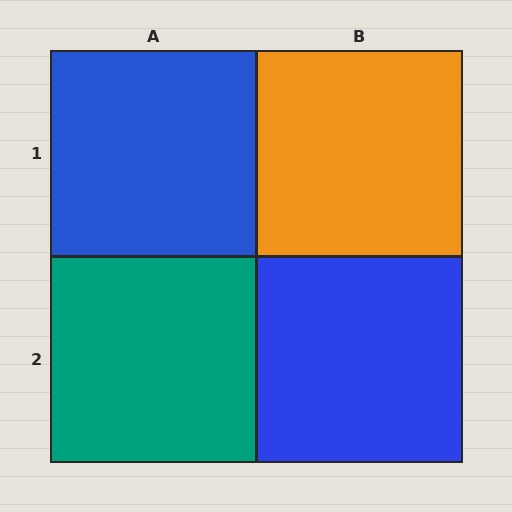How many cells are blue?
2 cells are blue.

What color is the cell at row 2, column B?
Blue.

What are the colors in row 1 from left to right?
Blue, orange.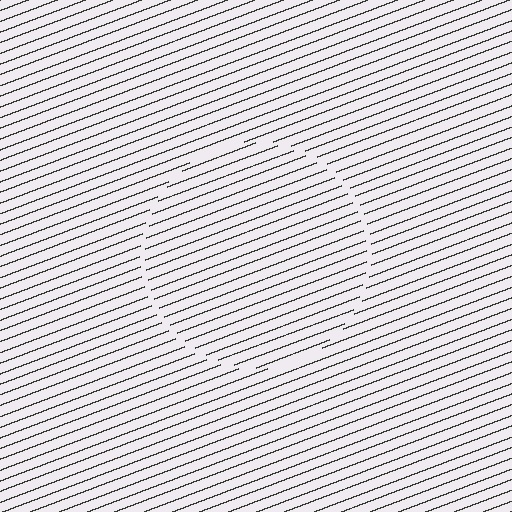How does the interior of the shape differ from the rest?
The interior of the shape contains the same grating, shifted by half a period — the contour is defined by the phase discontinuity where line-ends from the inner and outer gratings abut.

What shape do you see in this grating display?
An illusory circle. The interior of the shape contains the same grating, shifted by half a period — the contour is defined by the phase discontinuity where line-ends from the inner and outer gratings abut.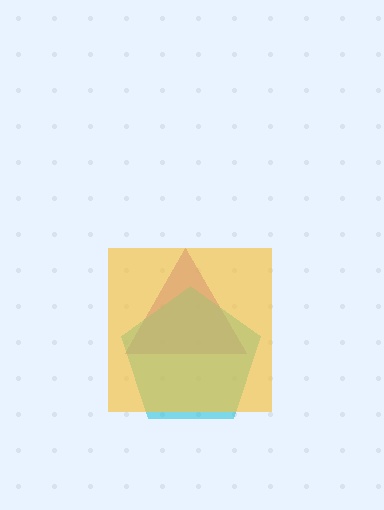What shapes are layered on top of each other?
The layered shapes are: a purple triangle, a cyan pentagon, a yellow square.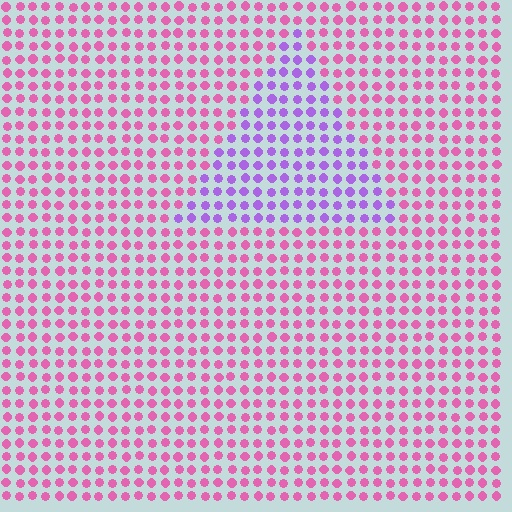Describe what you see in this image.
The image is filled with small pink elements in a uniform arrangement. A triangle-shaped region is visible where the elements are tinted to a slightly different hue, forming a subtle color boundary.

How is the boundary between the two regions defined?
The boundary is defined purely by a slight shift in hue (about 50 degrees). Spacing, size, and orientation are identical on both sides.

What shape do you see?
I see a triangle.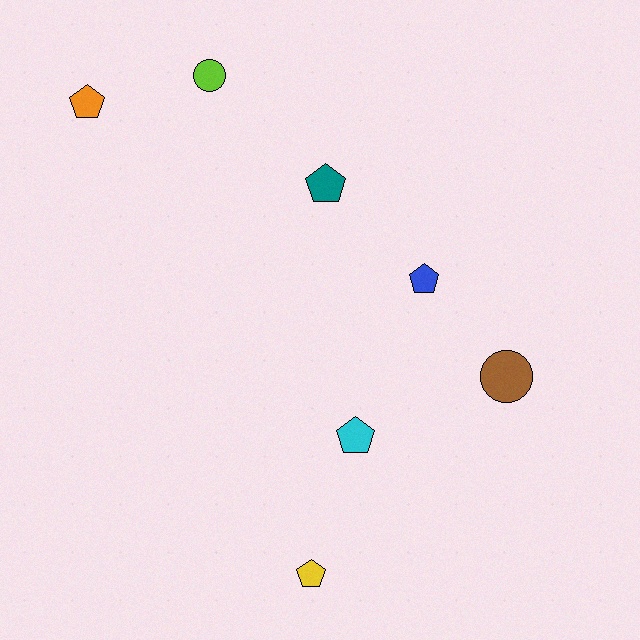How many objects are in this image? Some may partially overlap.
There are 7 objects.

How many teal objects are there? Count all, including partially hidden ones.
There is 1 teal object.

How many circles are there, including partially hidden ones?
There are 2 circles.